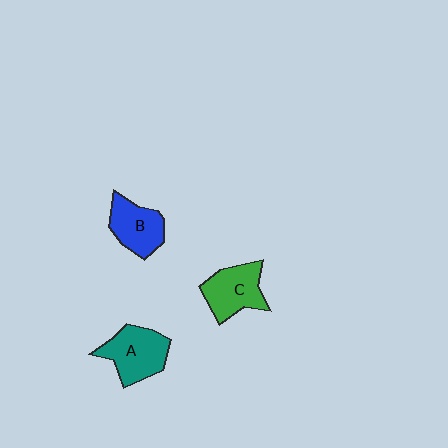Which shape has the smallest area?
Shape B (blue).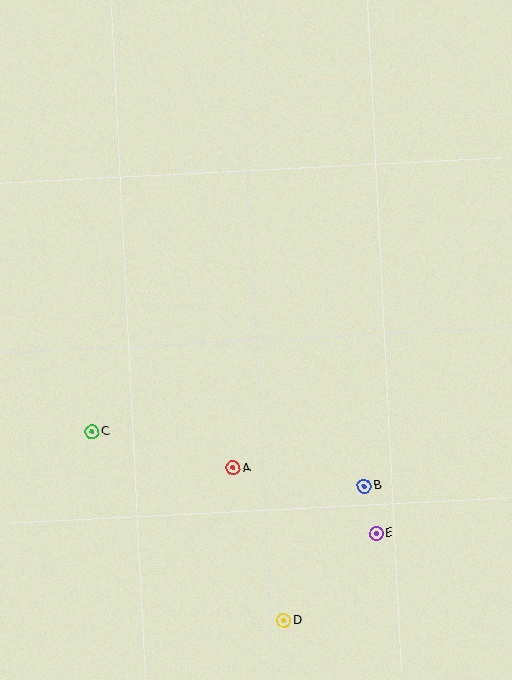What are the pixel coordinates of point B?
Point B is at (364, 486).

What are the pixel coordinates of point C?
Point C is at (92, 432).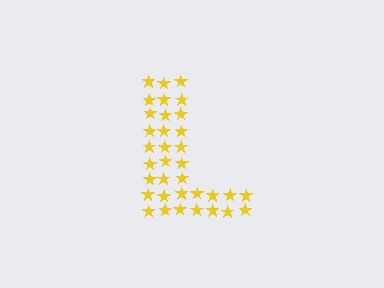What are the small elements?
The small elements are stars.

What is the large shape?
The large shape is the letter L.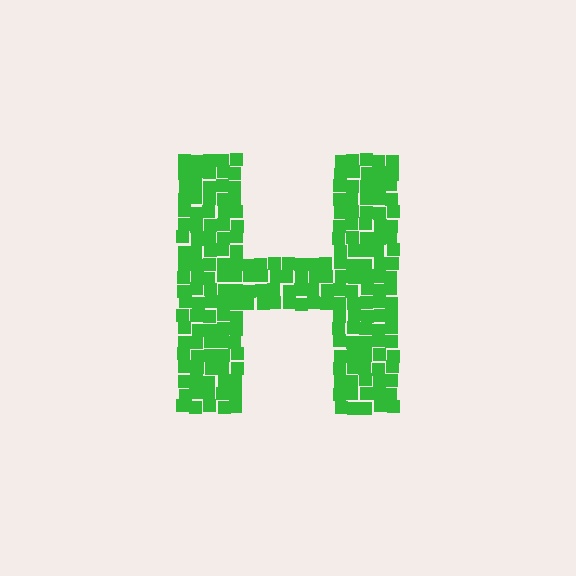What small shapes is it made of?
It is made of small squares.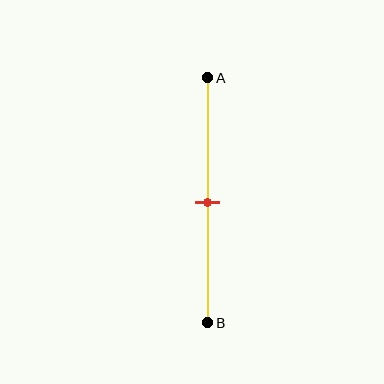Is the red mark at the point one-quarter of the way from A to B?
No, the mark is at about 50% from A, not at the 25% one-quarter point.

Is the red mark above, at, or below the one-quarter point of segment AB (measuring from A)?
The red mark is below the one-quarter point of segment AB.